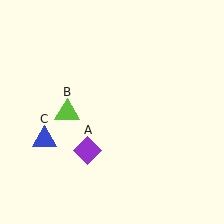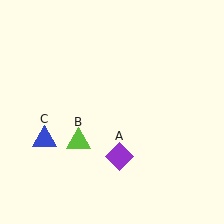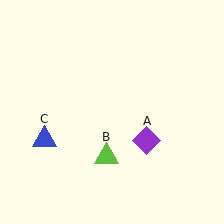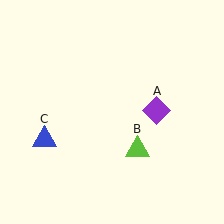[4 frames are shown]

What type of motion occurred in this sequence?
The purple diamond (object A), lime triangle (object B) rotated counterclockwise around the center of the scene.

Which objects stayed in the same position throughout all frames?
Blue triangle (object C) remained stationary.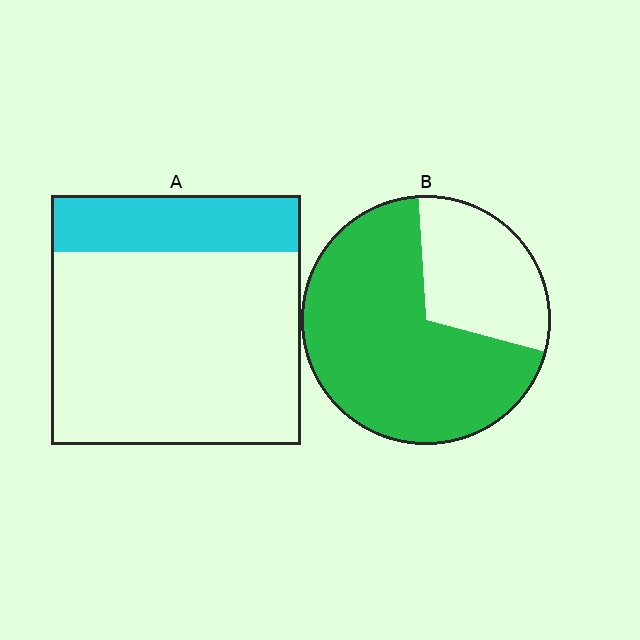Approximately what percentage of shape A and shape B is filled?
A is approximately 25% and B is approximately 70%.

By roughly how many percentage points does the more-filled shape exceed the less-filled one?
By roughly 45 percentage points (B over A).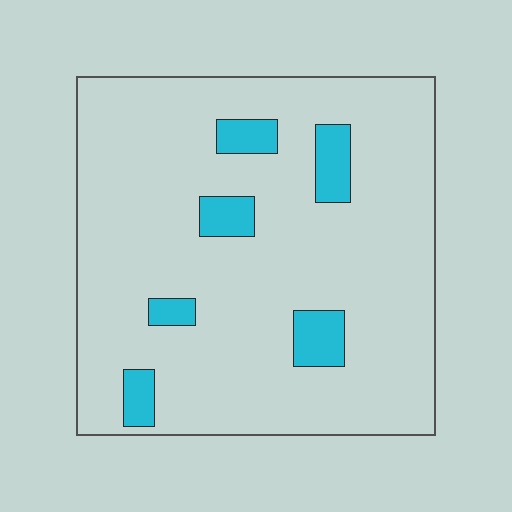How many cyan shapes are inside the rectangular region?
6.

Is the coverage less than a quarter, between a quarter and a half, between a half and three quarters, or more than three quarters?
Less than a quarter.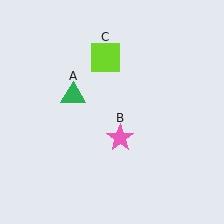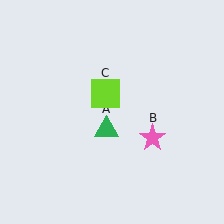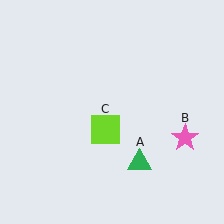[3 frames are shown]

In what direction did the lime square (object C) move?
The lime square (object C) moved down.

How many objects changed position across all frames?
3 objects changed position: green triangle (object A), pink star (object B), lime square (object C).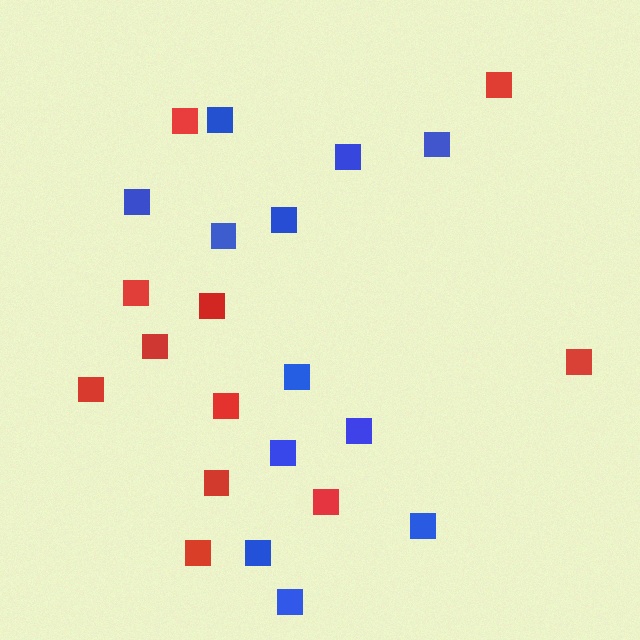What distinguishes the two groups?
There are 2 groups: one group of red squares (11) and one group of blue squares (12).